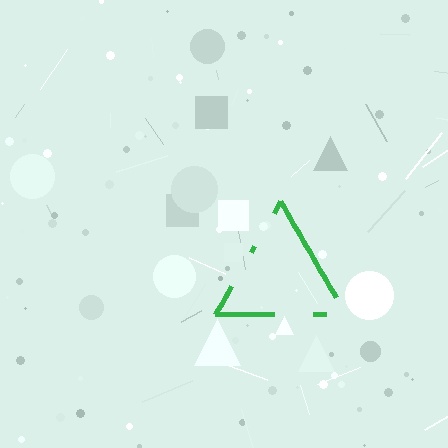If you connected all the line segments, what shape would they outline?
They would outline a triangle.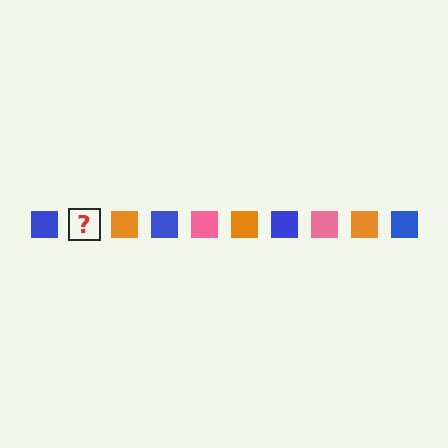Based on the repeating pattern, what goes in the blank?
The blank should be a pink square.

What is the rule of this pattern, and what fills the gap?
The rule is that the pattern cycles through blue, pink, orange squares. The gap should be filled with a pink square.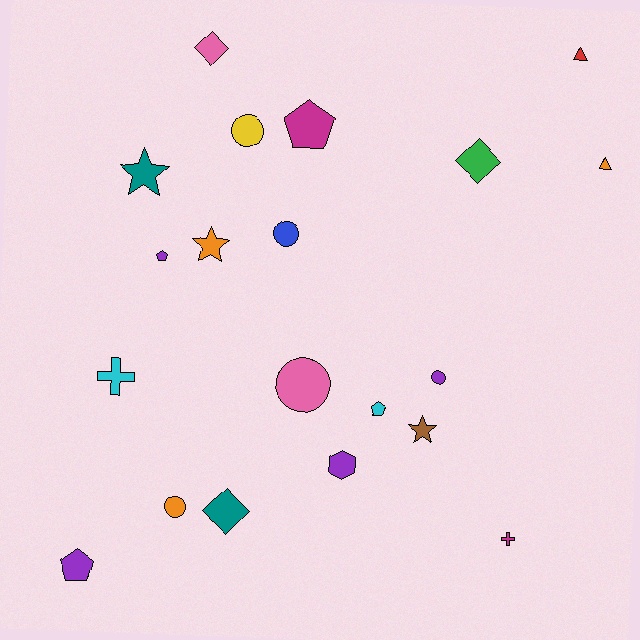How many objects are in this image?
There are 20 objects.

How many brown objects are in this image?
There is 1 brown object.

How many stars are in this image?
There are 3 stars.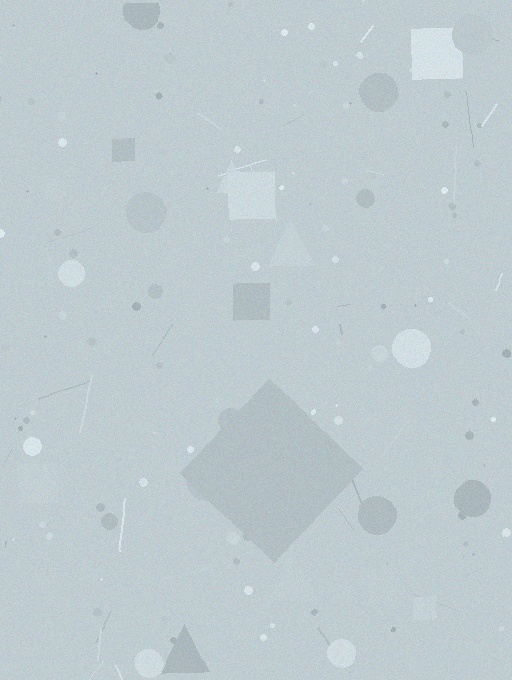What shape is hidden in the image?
A diamond is hidden in the image.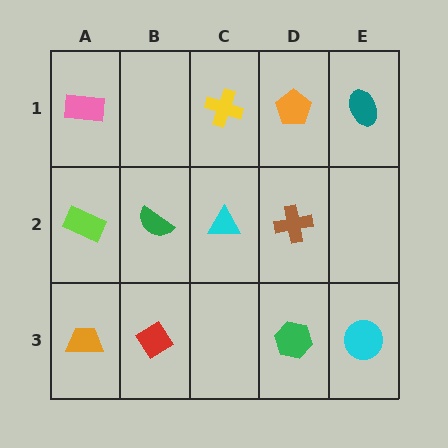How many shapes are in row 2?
4 shapes.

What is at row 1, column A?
A pink rectangle.